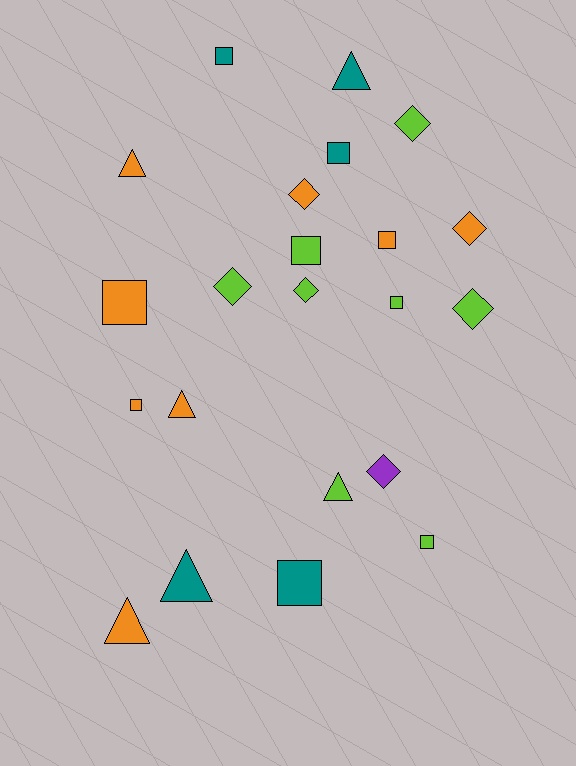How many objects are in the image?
There are 22 objects.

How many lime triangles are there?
There is 1 lime triangle.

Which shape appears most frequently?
Square, with 9 objects.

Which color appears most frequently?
Lime, with 8 objects.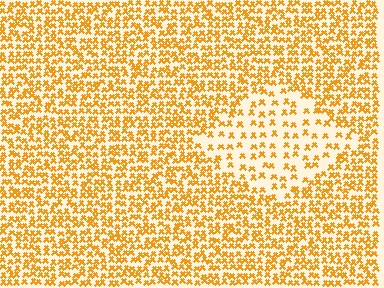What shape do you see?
I see a diamond.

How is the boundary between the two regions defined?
The boundary is defined by a change in element density (approximately 2.3x ratio). All elements are the same color, size, and shape.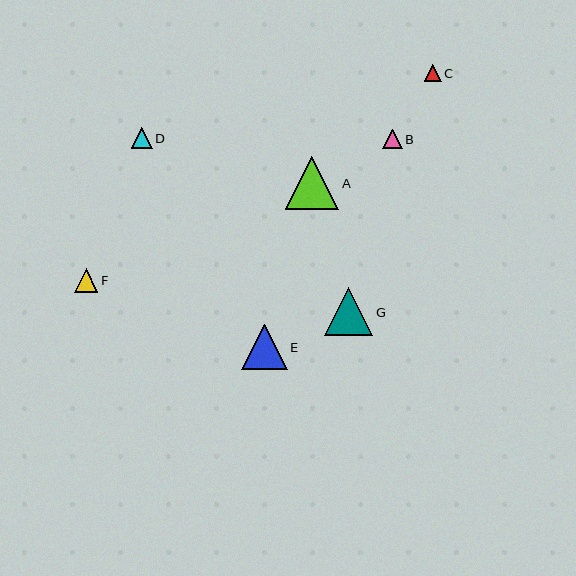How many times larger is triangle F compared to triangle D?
Triangle F is approximately 1.1 times the size of triangle D.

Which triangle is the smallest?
Triangle C is the smallest with a size of approximately 17 pixels.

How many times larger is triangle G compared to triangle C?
Triangle G is approximately 2.8 times the size of triangle C.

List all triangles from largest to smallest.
From largest to smallest: A, G, E, F, D, B, C.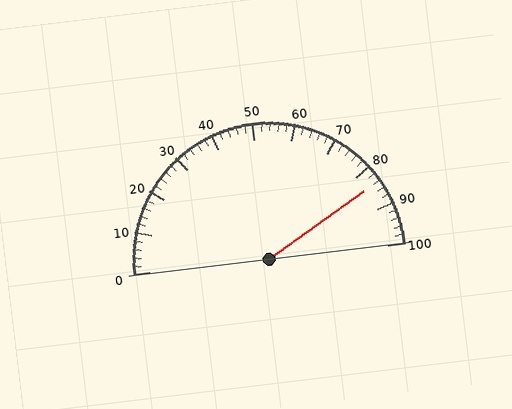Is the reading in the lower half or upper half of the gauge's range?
The reading is in the upper half of the range (0 to 100).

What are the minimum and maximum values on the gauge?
The gauge ranges from 0 to 100.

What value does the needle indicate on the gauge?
The needle indicates approximately 84.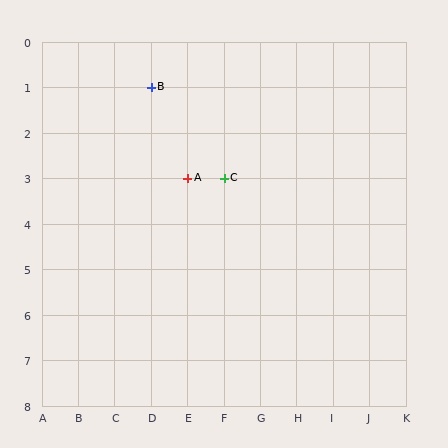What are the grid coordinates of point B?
Point B is at grid coordinates (D, 1).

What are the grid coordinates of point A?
Point A is at grid coordinates (E, 3).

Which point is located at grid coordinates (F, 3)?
Point C is at (F, 3).